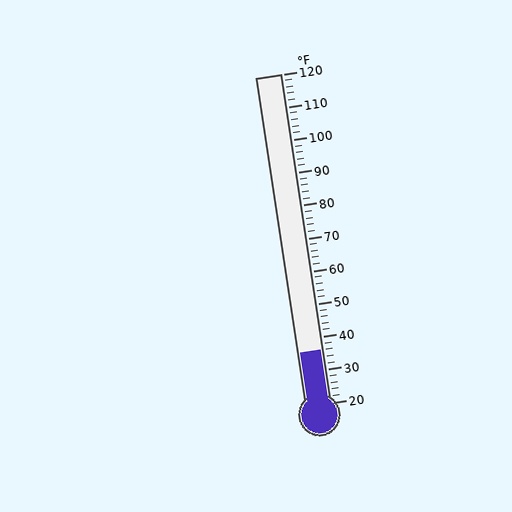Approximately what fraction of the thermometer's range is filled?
The thermometer is filled to approximately 15% of its range.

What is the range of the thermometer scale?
The thermometer scale ranges from 20°F to 120°F.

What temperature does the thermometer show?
The thermometer shows approximately 36°F.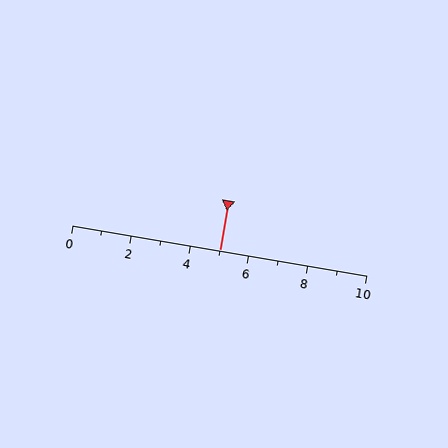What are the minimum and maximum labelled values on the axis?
The axis runs from 0 to 10.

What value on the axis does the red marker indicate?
The marker indicates approximately 5.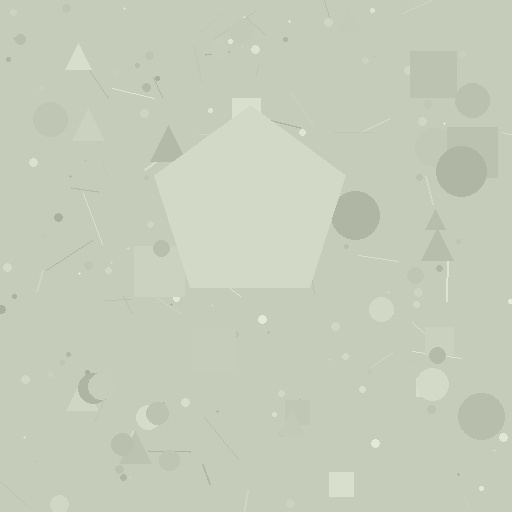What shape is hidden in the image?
A pentagon is hidden in the image.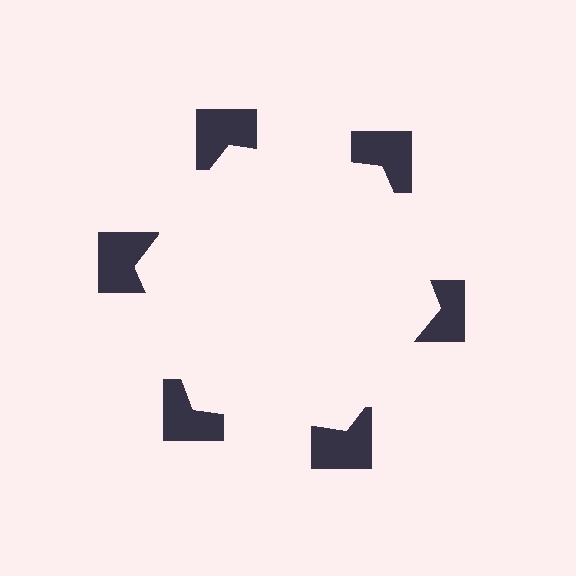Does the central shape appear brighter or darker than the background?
It typically appears slightly brighter than the background, even though no actual brightness change is drawn.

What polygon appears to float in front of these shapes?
An illusory hexagon — its edges are inferred from the aligned wedge cuts in the notched squares, not physically drawn.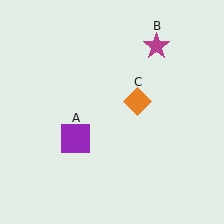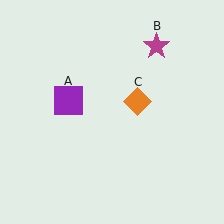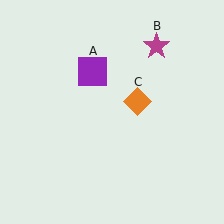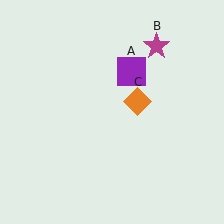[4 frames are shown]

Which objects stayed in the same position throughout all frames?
Magenta star (object B) and orange diamond (object C) remained stationary.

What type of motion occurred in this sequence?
The purple square (object A) rotated clockwise around the center of the scene.